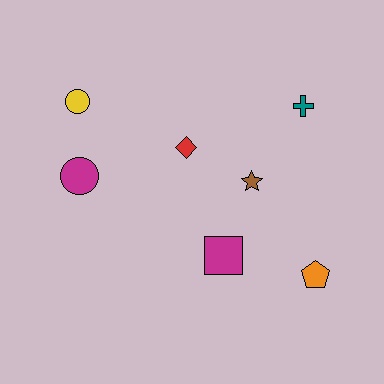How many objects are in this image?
There are 7 objects.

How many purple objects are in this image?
There are no purple objects.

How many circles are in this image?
There are 2 circles.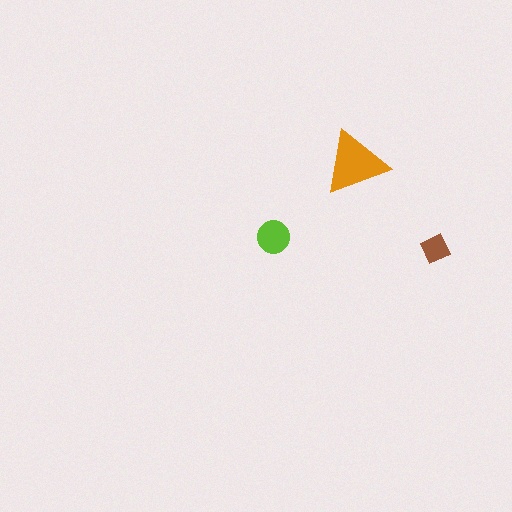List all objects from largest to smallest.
The orange triangle, the lime circle, the brown diamond.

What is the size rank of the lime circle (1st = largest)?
2nd.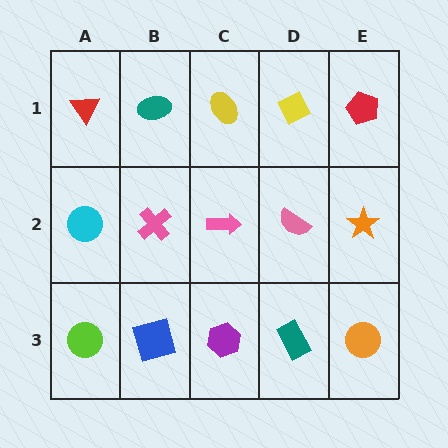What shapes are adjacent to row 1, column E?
An orange star (row 2, column E), a yellow diamond (row 1, column D).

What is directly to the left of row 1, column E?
A yellow diamond.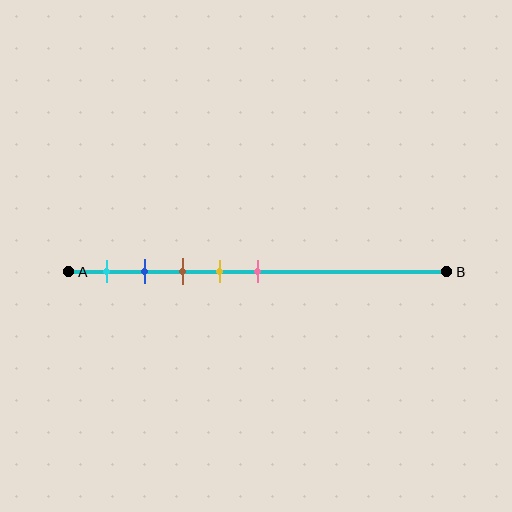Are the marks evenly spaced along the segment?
Yes, the marks are approximately evenly spaced.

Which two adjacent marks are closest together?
The blue and brown marks are the closest adjacent pair.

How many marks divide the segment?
There are 5 marks dividing the segment.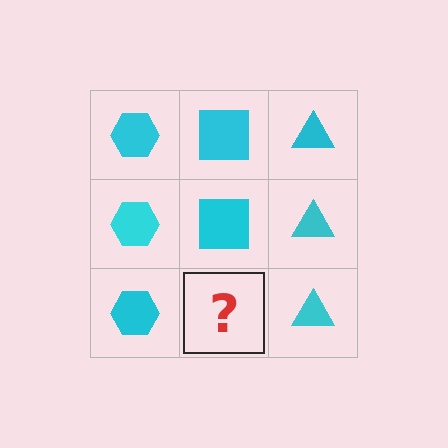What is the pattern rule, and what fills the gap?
The rule is that each column has a consistent shape. The gap should be filled with a cyan square.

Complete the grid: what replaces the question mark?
The question mark should be replaced with a cyan square.